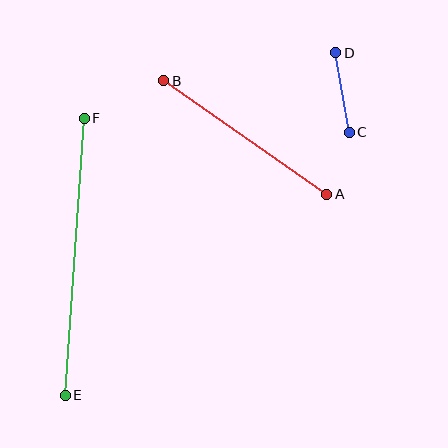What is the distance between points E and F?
The distance is approximately 277 pixels.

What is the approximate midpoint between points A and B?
The midpoint is at approximately (245, 137) pixels.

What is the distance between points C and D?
The distance is approximately 81 pixels.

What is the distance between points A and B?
The distance is approximately 198 pixels.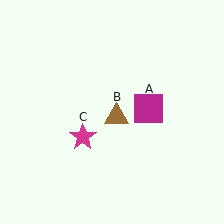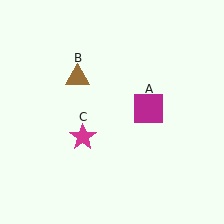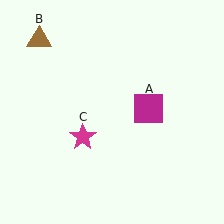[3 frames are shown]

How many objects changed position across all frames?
1 object changed position: brown triangle (object B).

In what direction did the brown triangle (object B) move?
The brown triangle (object B) moved up and to the left.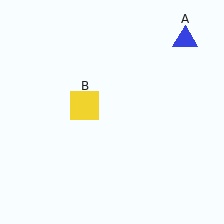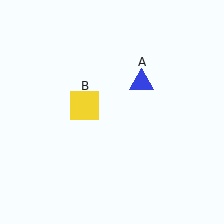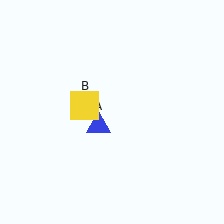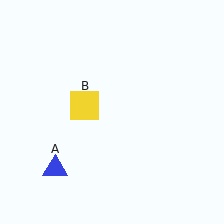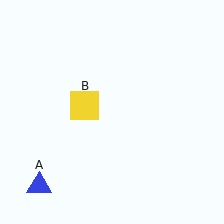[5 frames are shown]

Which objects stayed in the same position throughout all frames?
Yellow square (object B) remained stationary.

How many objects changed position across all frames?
1 object changed position: blue triangle (object A).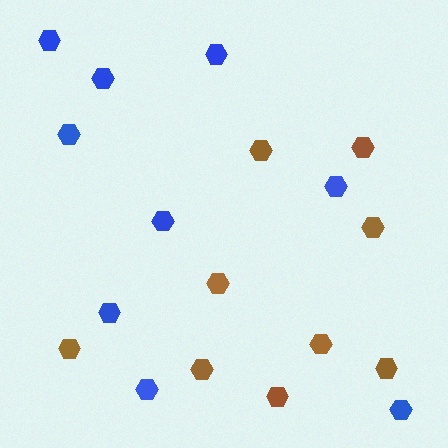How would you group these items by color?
There are 2 groups: one group of brown hexagons (9) and one group of blue hexagons (9).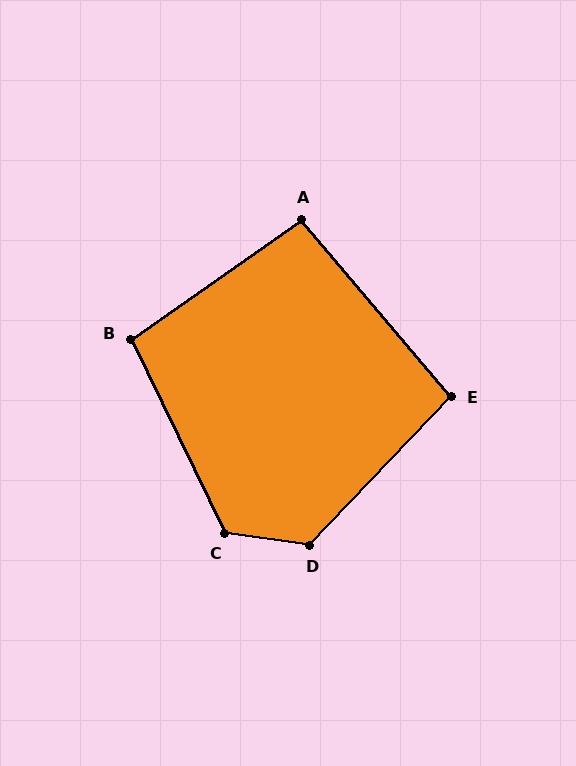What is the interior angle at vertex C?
Approximately 124 degrees (obtuse).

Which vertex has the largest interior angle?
D, at approximately 126 degrees.